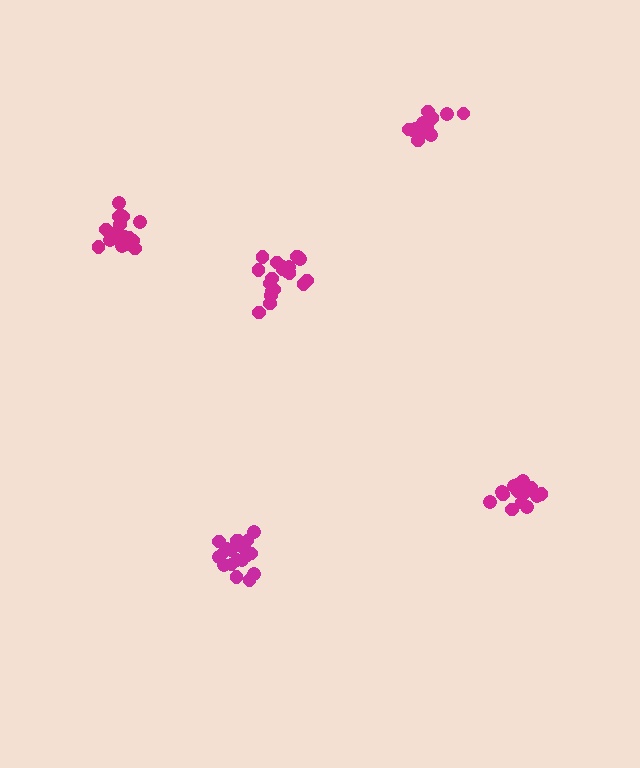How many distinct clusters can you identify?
There are 5 distinct clusters.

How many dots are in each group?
Group 1: 20 dots, Group 2: 20 dots, Group 3: 19 dots, Group 4: 15 dots, Group 5: 15 dots (89 total).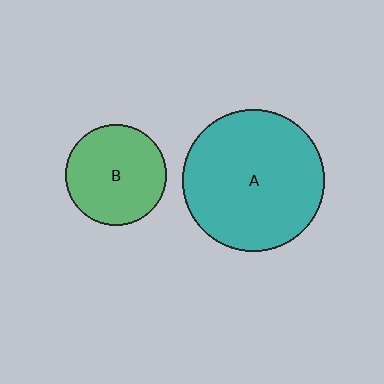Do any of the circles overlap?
No, none of the circles overlap.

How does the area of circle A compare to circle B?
Approximately 2.0 times.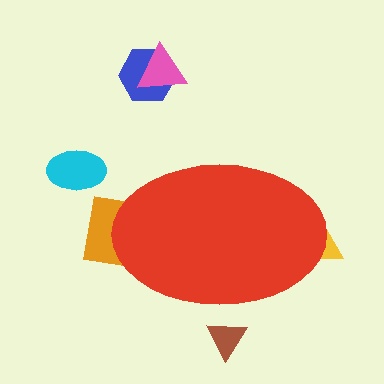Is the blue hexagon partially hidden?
No, the blue hexagon is fully visible.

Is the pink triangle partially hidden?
No, the pink triangle is fully visible.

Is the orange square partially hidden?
Yes, the orange square is partially hidden behind the red ellipse.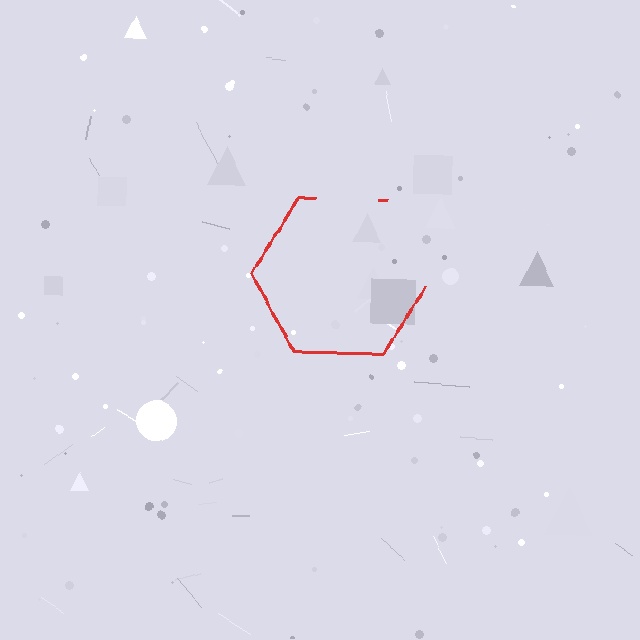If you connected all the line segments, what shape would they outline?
They would outline a hexagon.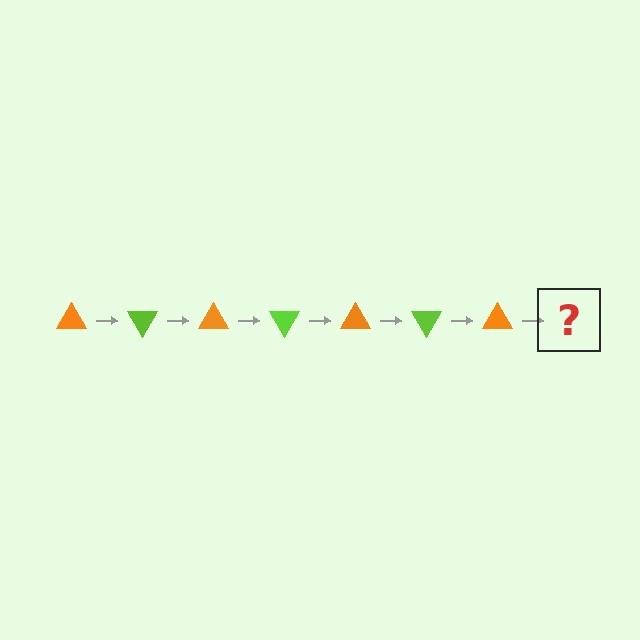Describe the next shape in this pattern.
It should be a lime triangle, rotated 420 degrees from the start.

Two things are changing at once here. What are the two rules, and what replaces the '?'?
The two rules are that it rotates 60 degrees each step and the color cycles through orange and lime. The '?' should be a lime triangle, rotated 420 degrees from the start.